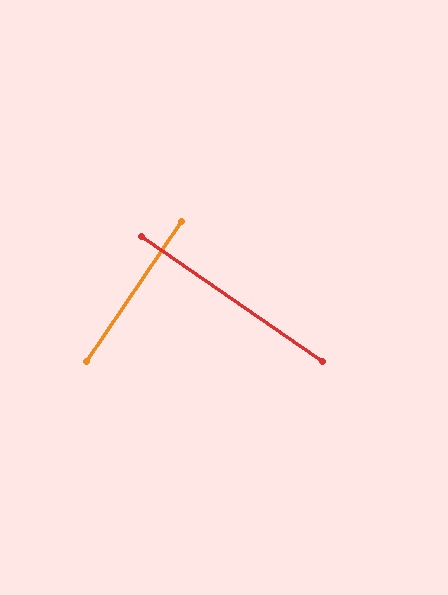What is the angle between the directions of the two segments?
Approximately 89 degrees.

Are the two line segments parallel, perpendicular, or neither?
Perpendicular — they meet at approximately 89°.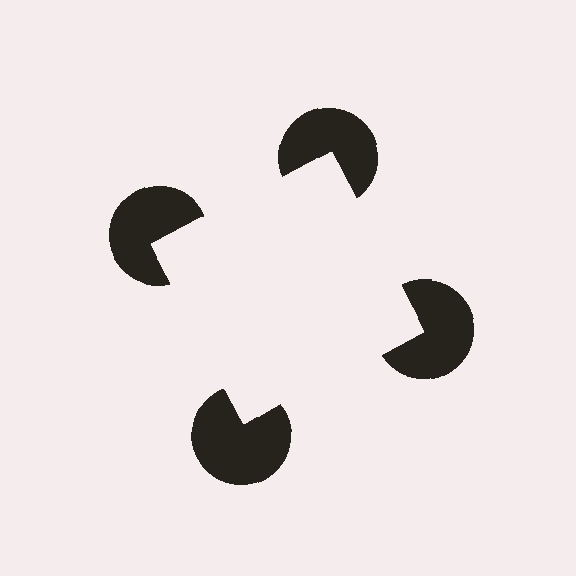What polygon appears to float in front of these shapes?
An illusory square — its edges are inferred from the aligned wedge cuts in the pac-man discs, not physically drawn.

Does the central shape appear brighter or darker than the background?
It typically appears slightly brighter than the background, even though no actual brightness change is drawn.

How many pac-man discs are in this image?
There are 4 — one at each vertex of the illusory square.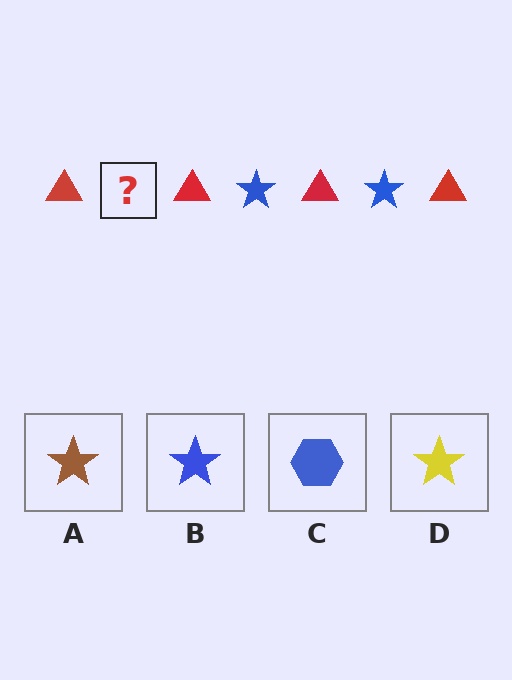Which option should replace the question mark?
Option B.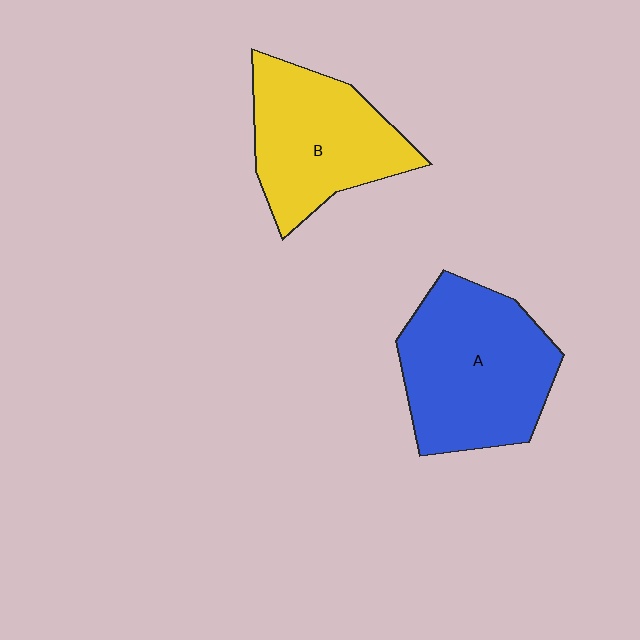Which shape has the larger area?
Shape A (blue).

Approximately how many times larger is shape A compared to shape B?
Approximately 1.2 times.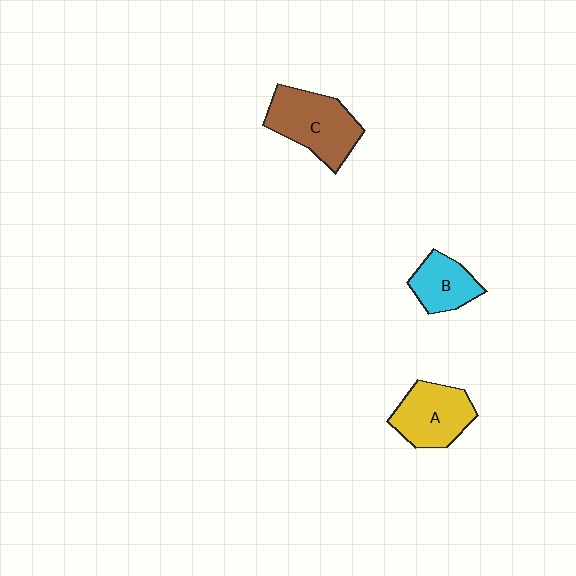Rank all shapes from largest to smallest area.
From largest to smallest: C (brown), A (yellow), B (cyan).